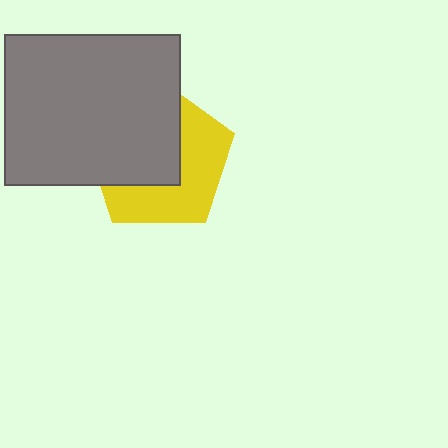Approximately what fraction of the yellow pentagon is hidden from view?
Roughly 52% of the yellow pentagon is hidden behind the gray rectangle.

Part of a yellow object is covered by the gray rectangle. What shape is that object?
It is a pentagon.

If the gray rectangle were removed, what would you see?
You would see the complete yellow pentagon.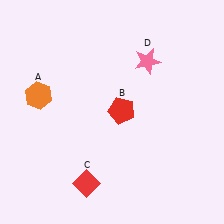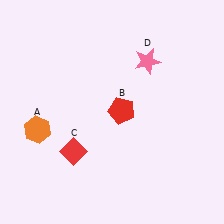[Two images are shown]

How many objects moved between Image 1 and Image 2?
2 objects moved between the two images.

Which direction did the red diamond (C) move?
The red diamond (C) moved up.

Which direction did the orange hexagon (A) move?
The orange hexagon (A) moved down.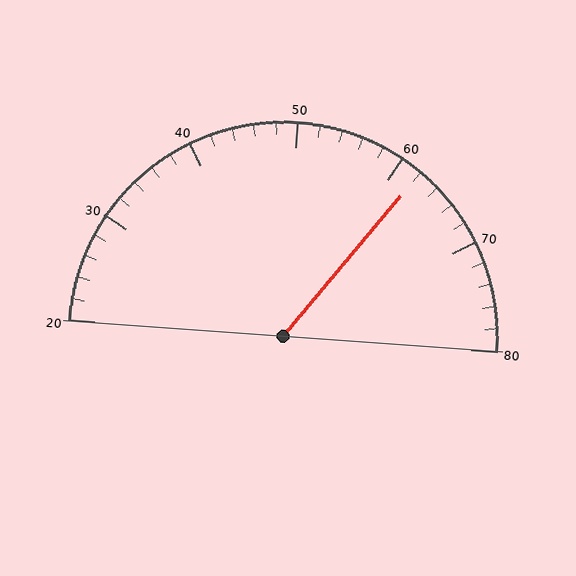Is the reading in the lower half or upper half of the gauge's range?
The reading is in the upper half of the range (20 to 80).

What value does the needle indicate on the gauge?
The needle indicates approximately 62.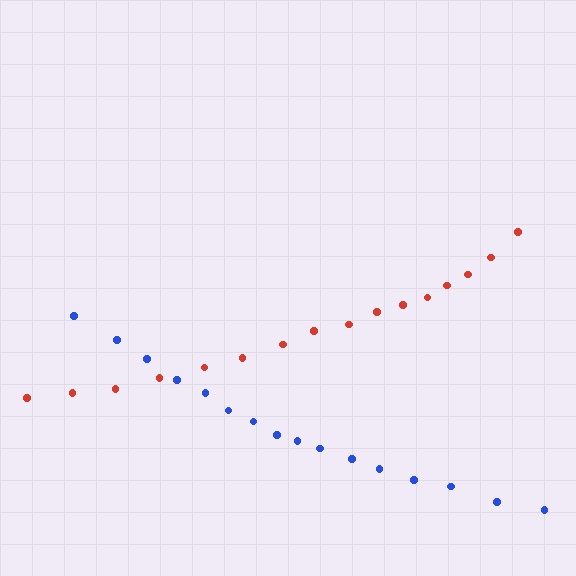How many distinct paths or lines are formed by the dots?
There are 2 distinct paths.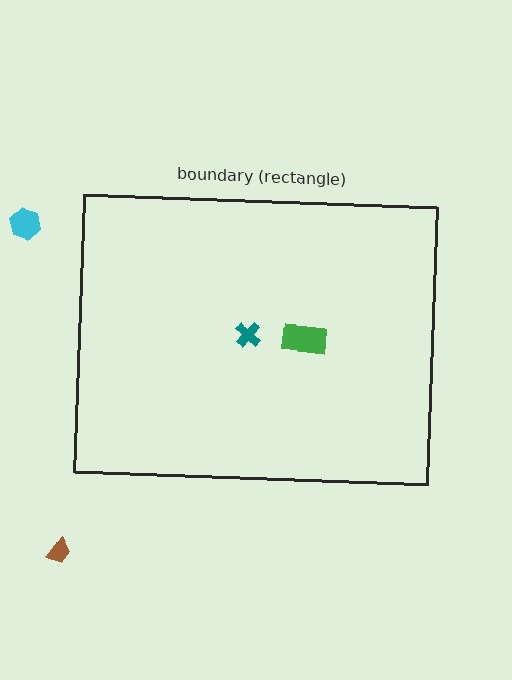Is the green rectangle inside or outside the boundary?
Inside.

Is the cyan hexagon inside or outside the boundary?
Outside.